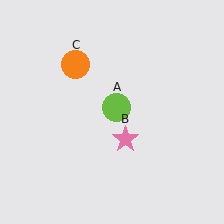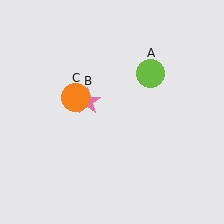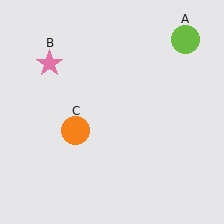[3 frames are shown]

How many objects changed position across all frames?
3 objects changed position: lime circle (object A), pink star (object B), orange circle (object C).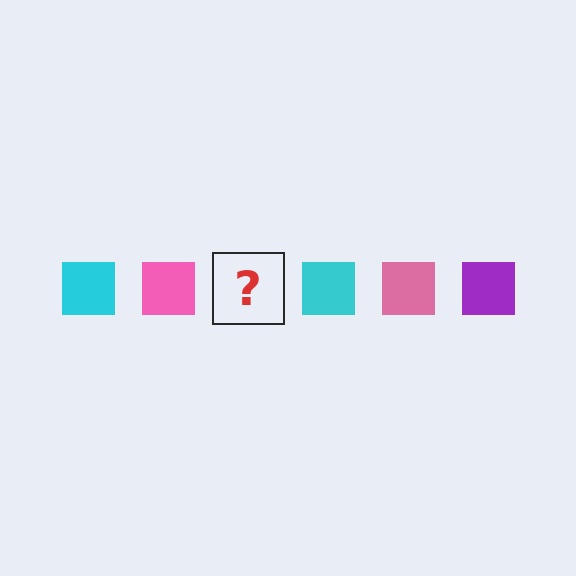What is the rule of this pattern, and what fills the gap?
The rule is that the pattern cycles through cyan, pink, purple squares. The gap should be filled with a purple square.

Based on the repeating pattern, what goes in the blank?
The blank should be a purple square.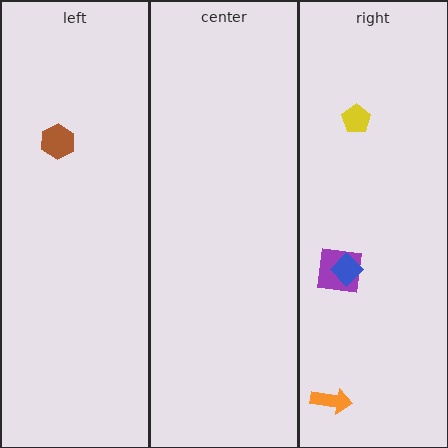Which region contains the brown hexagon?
The left region.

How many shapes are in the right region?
4.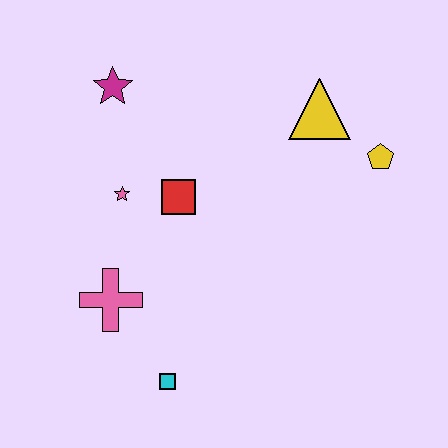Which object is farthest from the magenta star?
The cyan square is farthest from the magenta star.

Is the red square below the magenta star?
Yes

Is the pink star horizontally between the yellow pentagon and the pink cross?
Yes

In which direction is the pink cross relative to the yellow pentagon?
The pink cross is to the left of the yellow pentagon.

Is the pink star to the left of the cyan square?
Yes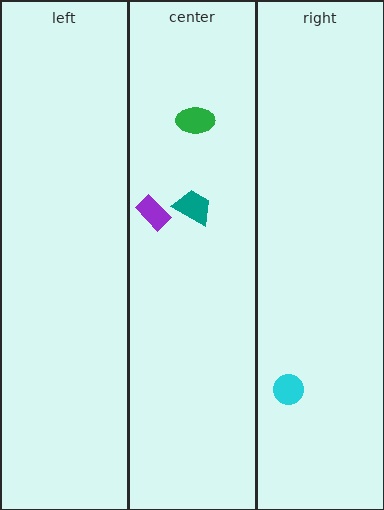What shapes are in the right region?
The cyan circle.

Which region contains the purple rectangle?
The center region.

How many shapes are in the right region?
1.